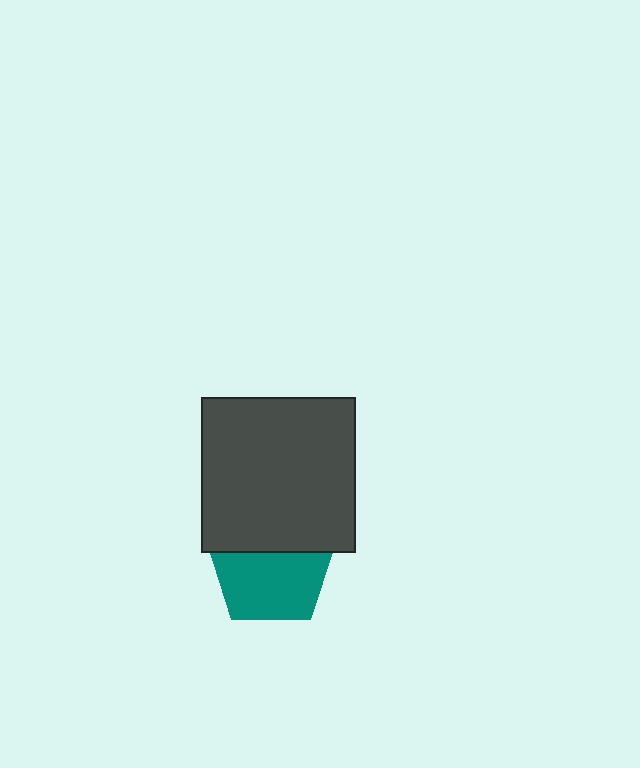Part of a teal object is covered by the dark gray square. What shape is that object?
It is a pentagon.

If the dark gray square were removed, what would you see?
You would see the complete teal pentagon.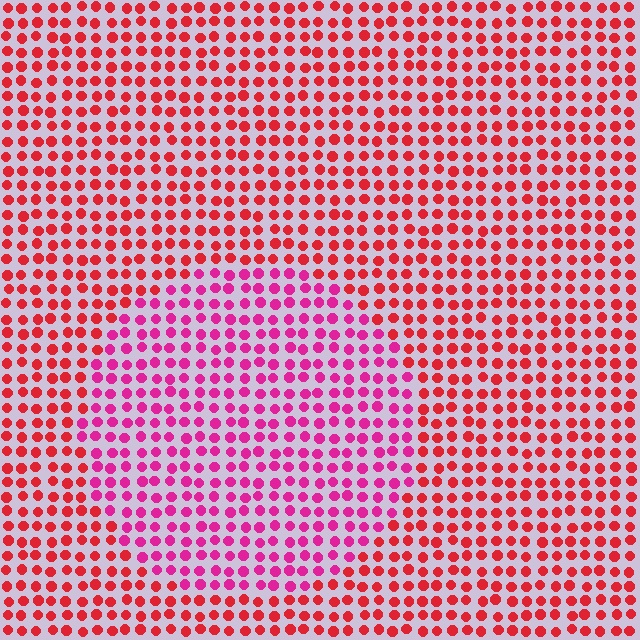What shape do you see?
I see a circle.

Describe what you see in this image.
The image is filled with small red elements in a uniform arrangement. A circle-shaped region is visible where the elements are tinted to a slightly different hue, forming a subtle color boundary.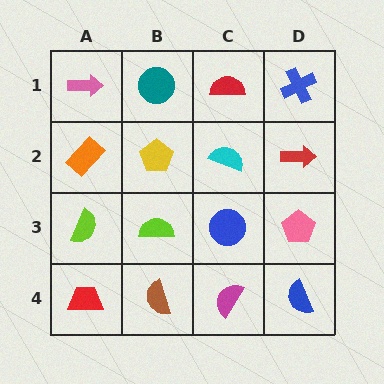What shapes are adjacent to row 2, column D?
A blue cross (row 1, column D), a pink pentagon (row 3, column D), a cyan semicircle (row 2, column C).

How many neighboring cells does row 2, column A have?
3.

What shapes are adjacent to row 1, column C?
A cyan semicircle (row 2, column C), a teal circle (row 1, column B), a blue cross (row 1, column D).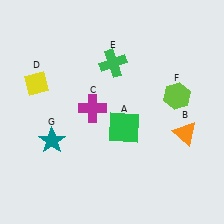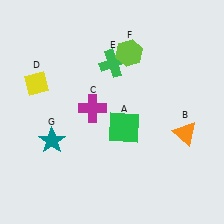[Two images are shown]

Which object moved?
The lime hexagon (F) moved left.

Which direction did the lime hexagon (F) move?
The lime hexagon (F) moved left.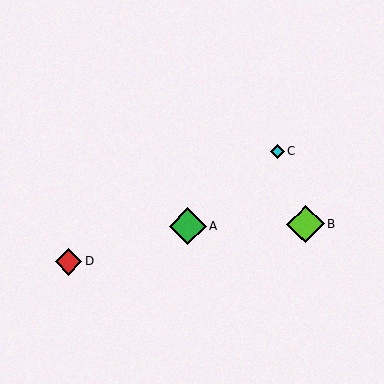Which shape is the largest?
The lime diamond (labeled B) is the largest.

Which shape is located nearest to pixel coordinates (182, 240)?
The green diamond (labeled A) at (188, 226) is nearest to that location.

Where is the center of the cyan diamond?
The center of the cyan diamond is at (277, 151).